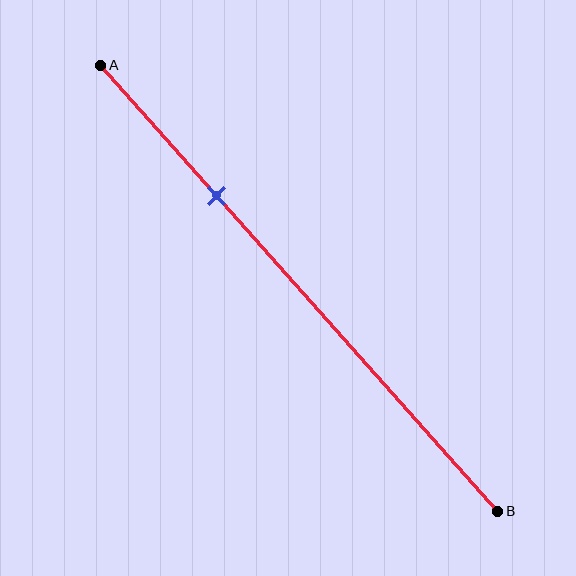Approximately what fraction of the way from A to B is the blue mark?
The blue mark is approximately 30% of the way from A to B.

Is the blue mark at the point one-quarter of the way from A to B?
No, the mark is at about 30% from A, not at the 25% one-quarter point.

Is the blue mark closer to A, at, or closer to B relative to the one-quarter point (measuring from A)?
The blue mark is closer to point B than the one-quarter point of segment AB.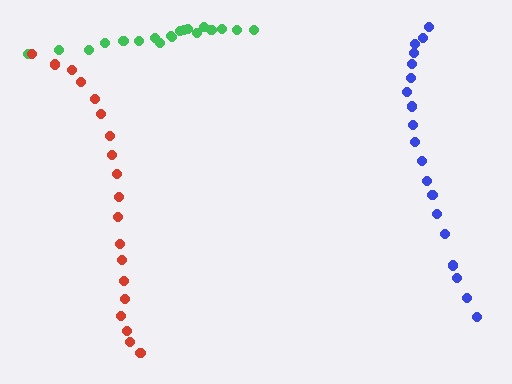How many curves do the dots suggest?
There are 3 distinct paths.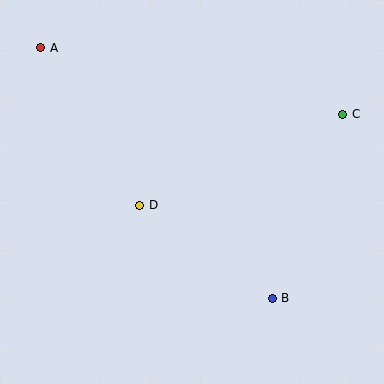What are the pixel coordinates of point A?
Point A is at (41, 48).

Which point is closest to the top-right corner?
Point C is closest to the top-right corner.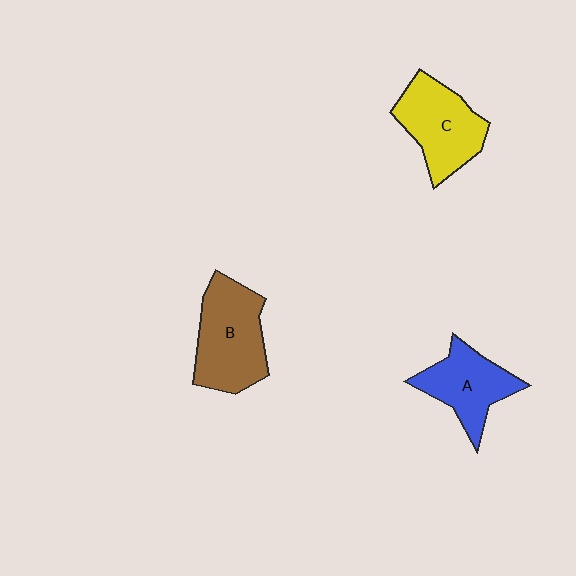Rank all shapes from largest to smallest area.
From largest to smallest: B (brown), C (yellow), A (blue).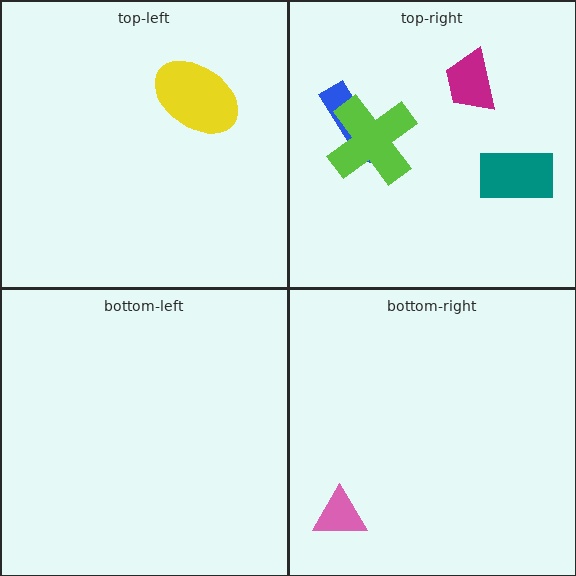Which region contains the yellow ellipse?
The top-left region.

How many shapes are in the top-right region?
4.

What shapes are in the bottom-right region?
The pink triangle.